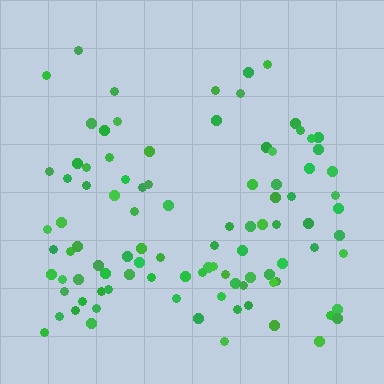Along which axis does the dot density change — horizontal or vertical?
Vertical.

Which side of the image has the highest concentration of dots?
The bottom.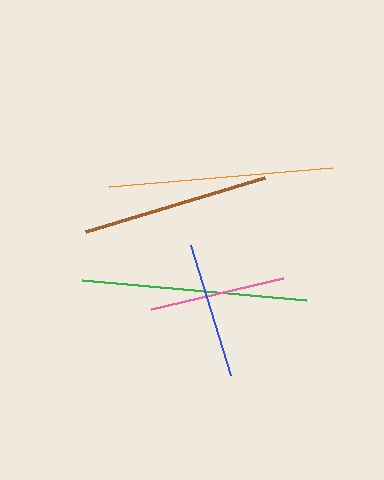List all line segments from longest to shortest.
From longest to shortest: green, orange, brown, blue, pink.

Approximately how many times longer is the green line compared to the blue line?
The green line is approximately 1.7 times the length of the blue line.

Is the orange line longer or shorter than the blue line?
The orange line is longer than the blue line.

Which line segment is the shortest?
The pink line is the shortest at approximately 136 pixels.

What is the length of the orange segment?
The orange segment is approximately 223 pixels long.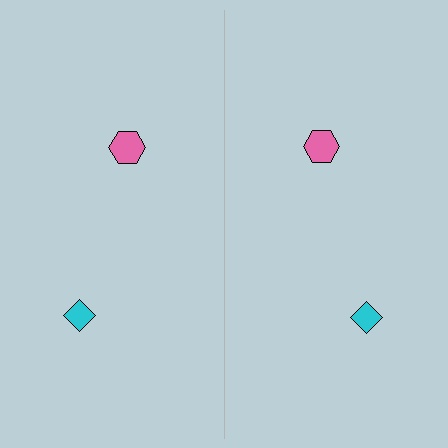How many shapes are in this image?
There are 4 shapes in this image.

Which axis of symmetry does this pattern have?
The pattern has a vertical axis of symmetry running through the center of the image.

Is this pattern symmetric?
Yes, this pattern has bilateral (reflection) symmetry.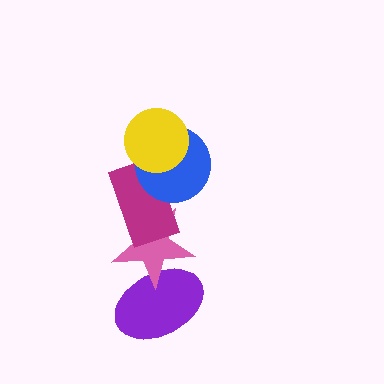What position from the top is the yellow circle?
The yellow circle is 1st from the top.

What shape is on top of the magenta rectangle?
The blue circle is on top of the magenta rectangle.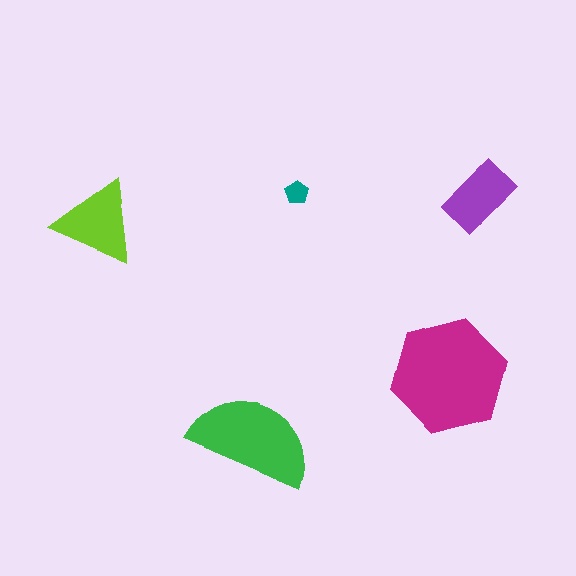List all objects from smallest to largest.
The teal pentagon, the purple rectangle, the lime triangle, the green semicircle, the magenta hexagon.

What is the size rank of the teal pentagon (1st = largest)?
5th.